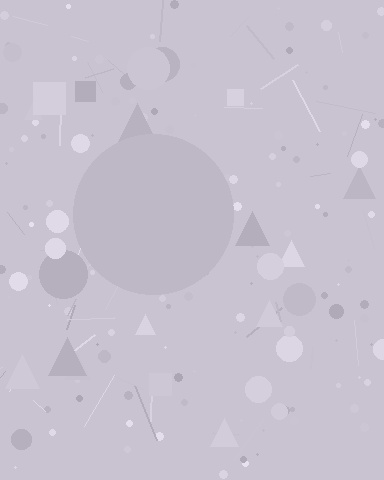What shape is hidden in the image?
A circle is hidden in the image.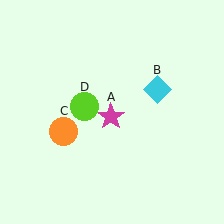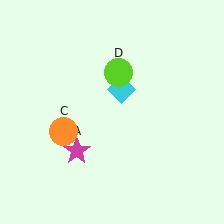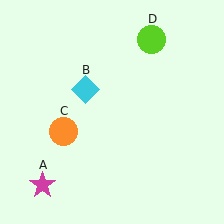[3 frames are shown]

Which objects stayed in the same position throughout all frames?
Orange circle (object C) remained stationary.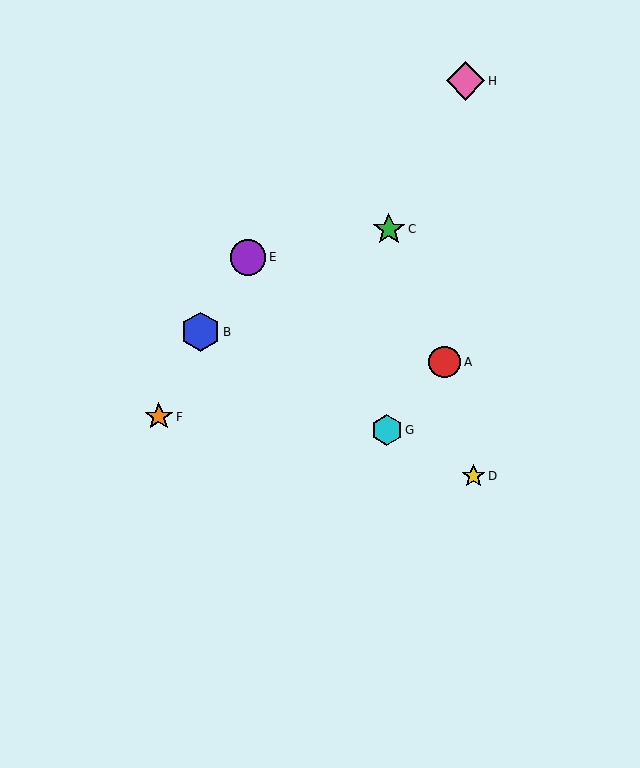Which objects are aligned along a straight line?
Objects B, D, G are aligned along a straight line.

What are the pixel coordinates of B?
Object B is at (201, 332).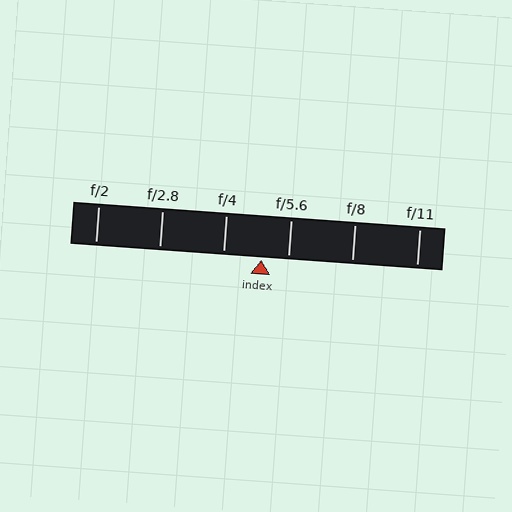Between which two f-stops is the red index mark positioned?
The index mark is between f/4 and f/5.6.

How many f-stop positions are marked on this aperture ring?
There are 6 f-stop positions marked.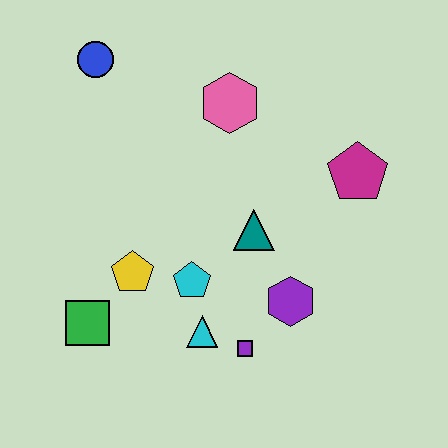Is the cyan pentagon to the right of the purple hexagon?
No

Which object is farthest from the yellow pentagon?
The magenta pentagon is farthest from the yellow pentagon.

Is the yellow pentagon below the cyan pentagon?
No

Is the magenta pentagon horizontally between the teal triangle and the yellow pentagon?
No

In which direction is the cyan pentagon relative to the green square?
The cyan pentagon is to the right of the green square.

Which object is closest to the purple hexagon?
The purple square is closest to the purple hexagon.